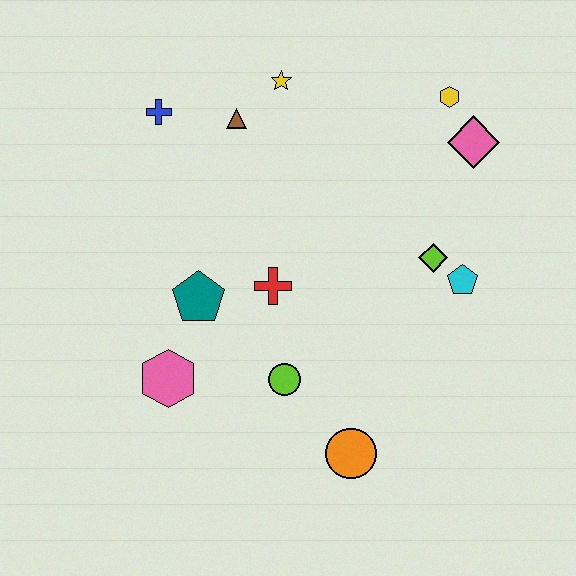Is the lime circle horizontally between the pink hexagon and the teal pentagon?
No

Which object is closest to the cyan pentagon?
The lime diamond is closest to the cyan pentagon.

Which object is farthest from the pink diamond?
The pink hexagon is farthest from the pink diamond.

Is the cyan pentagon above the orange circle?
Yes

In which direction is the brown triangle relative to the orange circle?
The brown triangle is above the orange circle.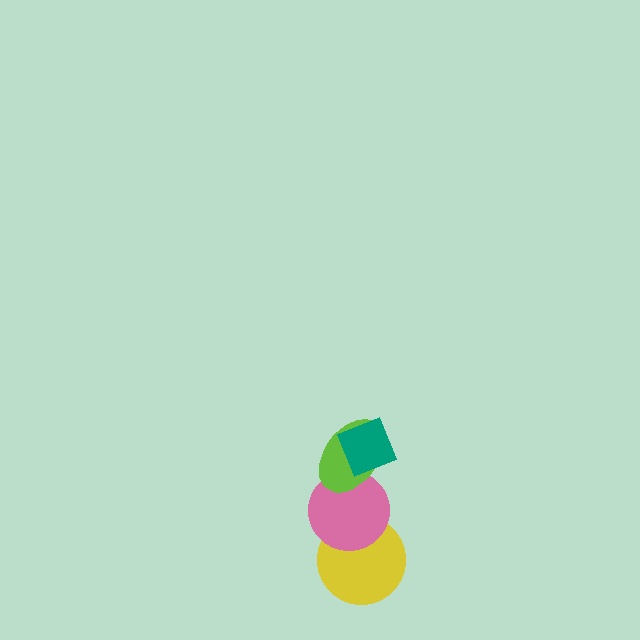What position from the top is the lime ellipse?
The lime ellipse is 2nd from the top.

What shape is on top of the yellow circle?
The pink circle is on top of the yellow circle.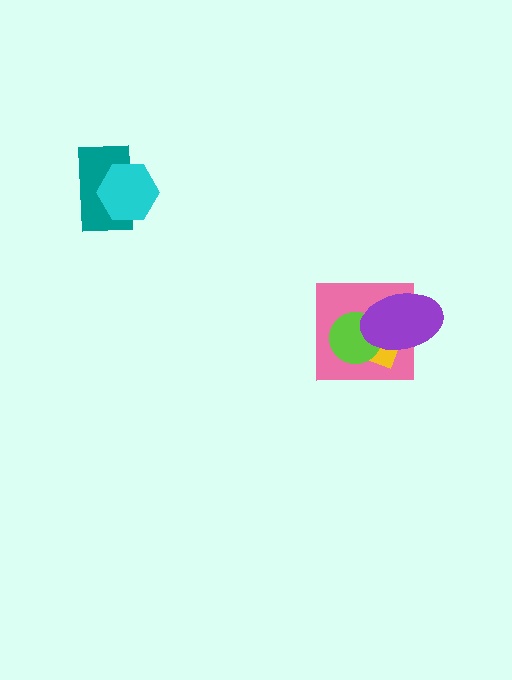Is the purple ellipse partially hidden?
No, no other shape covers it.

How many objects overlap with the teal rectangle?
1 object overlaps with the teal rectangle.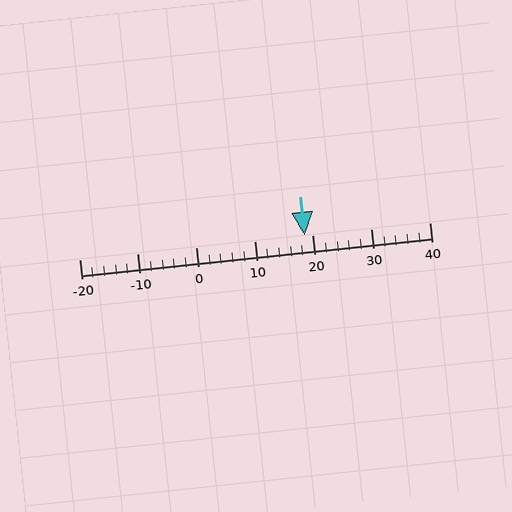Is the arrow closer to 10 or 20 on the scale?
The arrow is closer to 20.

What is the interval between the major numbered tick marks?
The major tick marks are spaced 10 units apart.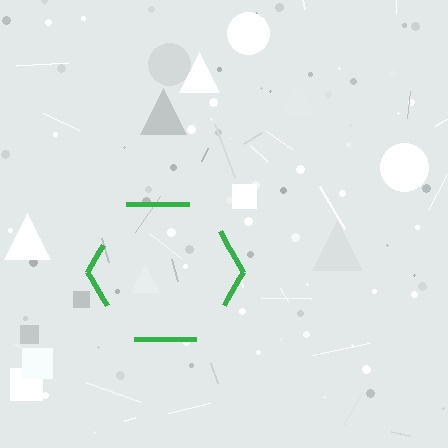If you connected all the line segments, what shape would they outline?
They would outline a hexagon.